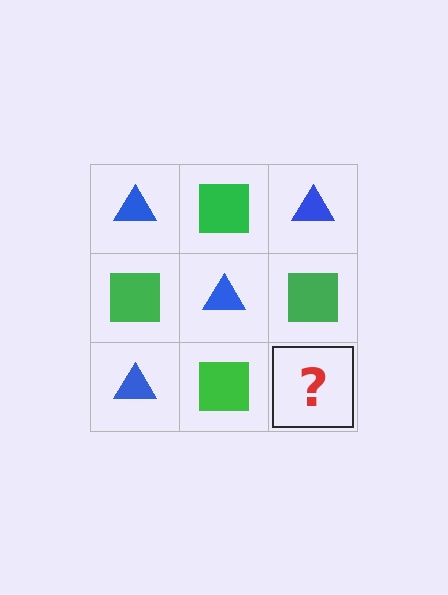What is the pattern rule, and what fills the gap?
The rule is that it alternates blue triangle and green square in a checkerboard pattern. The gap should be filled with a blue triangle.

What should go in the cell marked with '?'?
The missing cell should contain a blue triangle.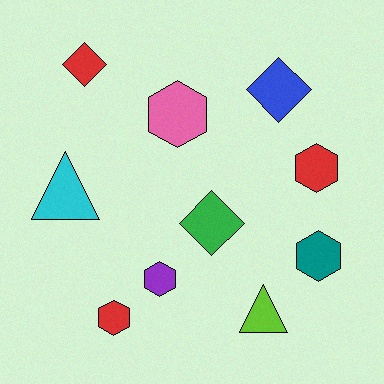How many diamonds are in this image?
There are 3 diamonds.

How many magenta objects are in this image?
There are no magenta objects.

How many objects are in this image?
There are 10 objects.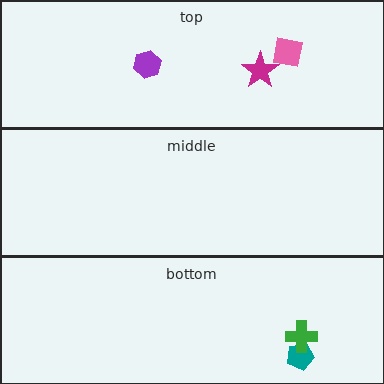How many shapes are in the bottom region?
2.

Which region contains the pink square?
The top region.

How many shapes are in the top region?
3.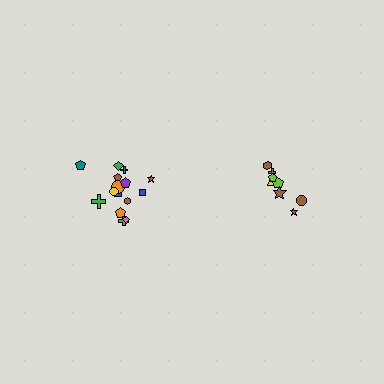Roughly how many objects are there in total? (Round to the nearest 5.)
Roughly 25 objects in total.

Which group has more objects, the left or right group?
The left group.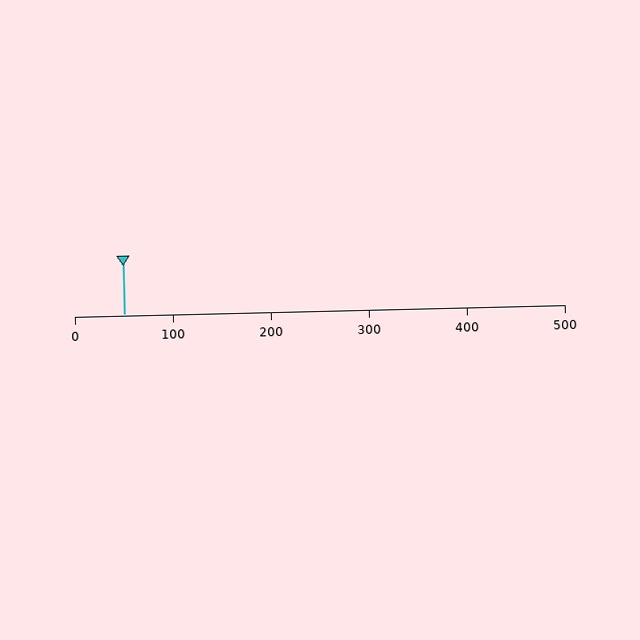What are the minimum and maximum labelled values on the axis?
The axis runs from 0 to 500.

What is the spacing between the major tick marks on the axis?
The major ticks are spaced 100 apart.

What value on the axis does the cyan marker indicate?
The marker indicates approximately 50.